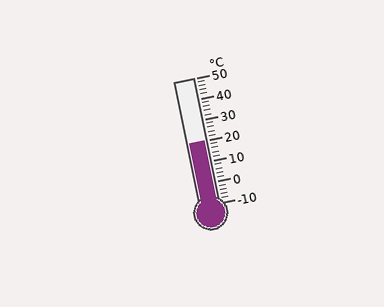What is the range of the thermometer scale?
The thermometer scale ranges from -10°C to 50°C.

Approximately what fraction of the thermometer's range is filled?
The thermometer is filled to approximately 50% of its range.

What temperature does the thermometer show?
The thermometer shows approximately 20°C.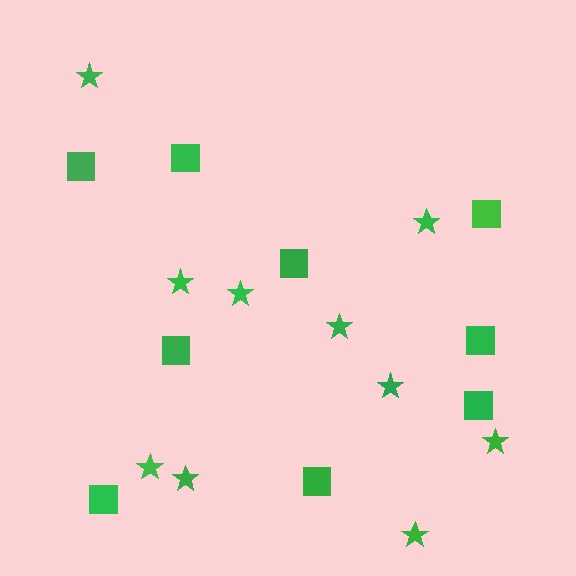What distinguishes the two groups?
There are 2 groups: one group of stars (10) and one group of squares (9).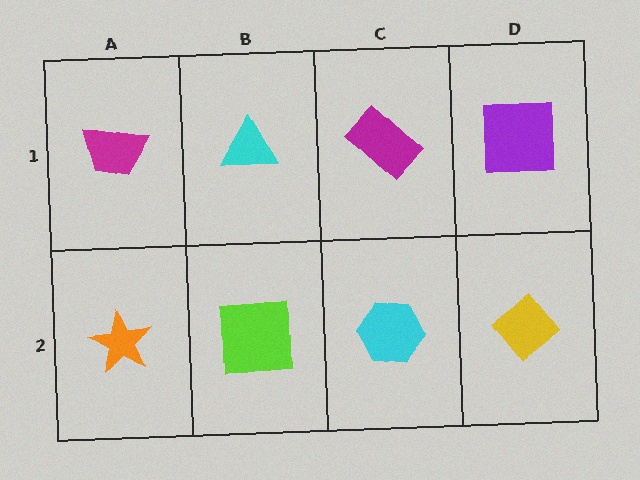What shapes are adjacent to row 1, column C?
A cyan hexagon (row 2, column C), a cyan triangle (row 1, column B), a purple square (row 1, column D).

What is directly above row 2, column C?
A magenta rectangle.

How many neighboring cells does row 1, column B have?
3.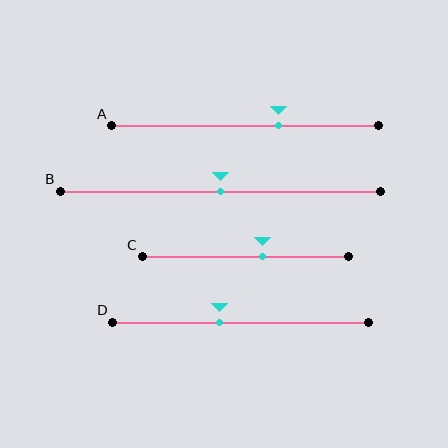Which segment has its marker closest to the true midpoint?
Segment B has its marker closest to the true midpoint.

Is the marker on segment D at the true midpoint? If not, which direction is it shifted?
No, the marker on segment D is shifted to the left by about 8% of the segment length.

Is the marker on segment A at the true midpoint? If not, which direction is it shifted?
No, the marker on segment A is shifted to the right by about 13% of the segment length.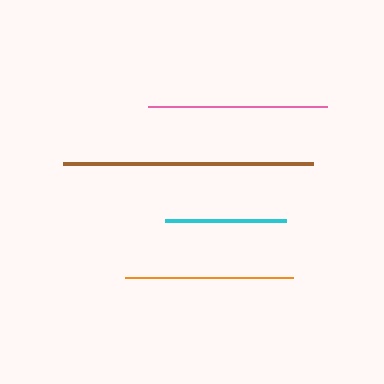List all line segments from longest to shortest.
From longest to shortest: brown, pink, orange, cyan.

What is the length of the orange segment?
The orange segment is approximately 168 pixels long.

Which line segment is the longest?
The brown line is the longest at approximately 250 pixels.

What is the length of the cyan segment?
The cyan segment is approximately 121 pixels long.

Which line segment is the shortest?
The cyan line is the shortest at approximately 121 pixels.